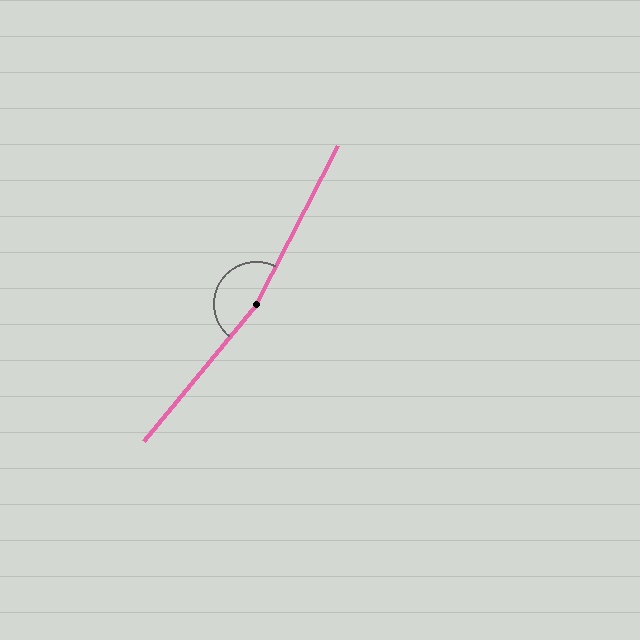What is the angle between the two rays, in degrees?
Approximately 168 degrees.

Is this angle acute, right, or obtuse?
It is obtuse.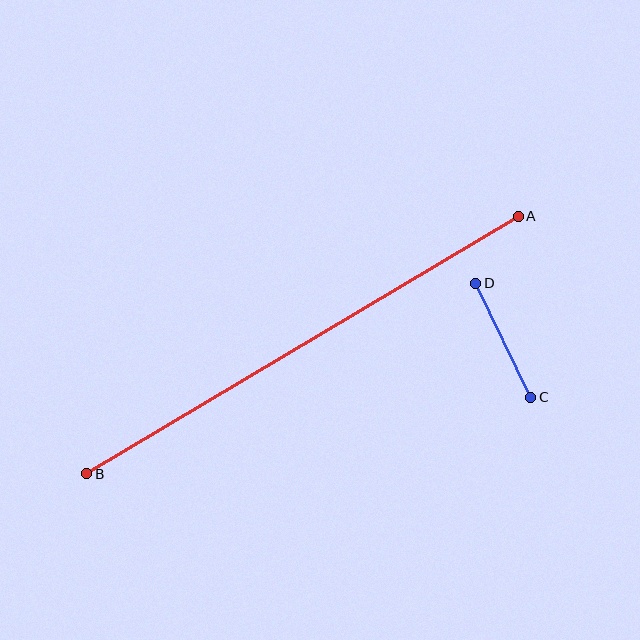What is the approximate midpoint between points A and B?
The midpoint is at approximately (302, 345) pixels.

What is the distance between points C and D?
The distance is approximately 127 pixels.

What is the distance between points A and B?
The distance is approximately 502 pixels.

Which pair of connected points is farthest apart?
Points A and B are farthest apart.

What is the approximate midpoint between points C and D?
The midpoint is at approximately (503, 340) pixels.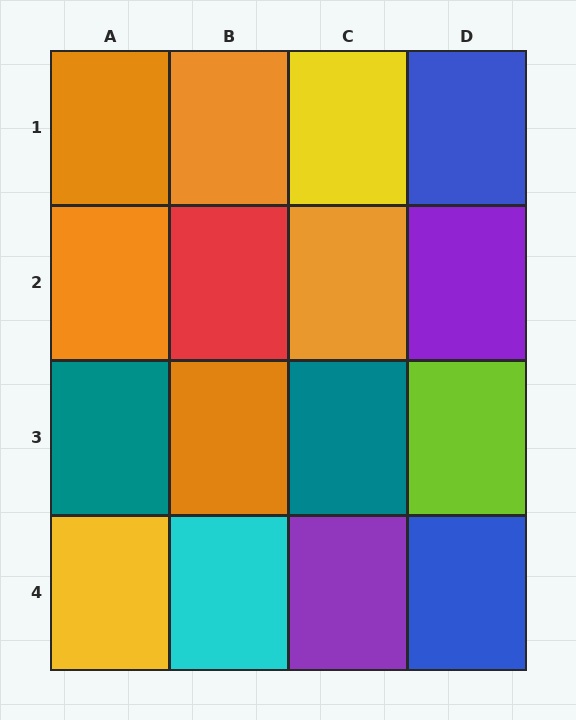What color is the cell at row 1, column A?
Orange.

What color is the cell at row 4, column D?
Blue.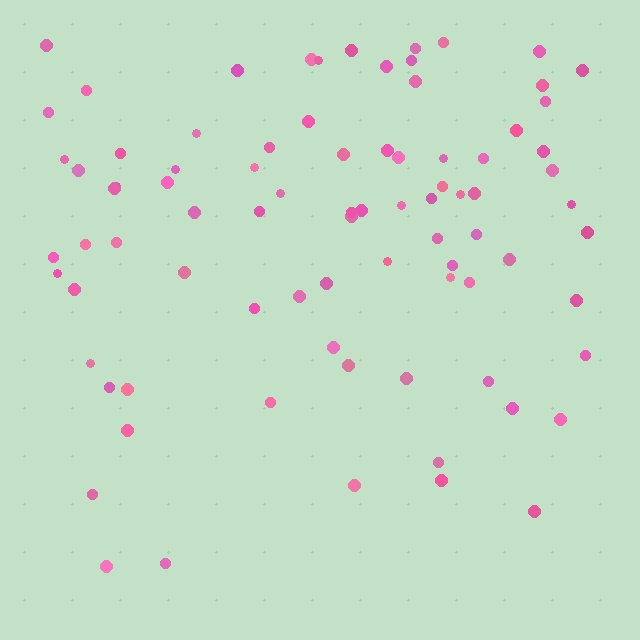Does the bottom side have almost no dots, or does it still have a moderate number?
Still a moderate number, just noticeably fewer than the top.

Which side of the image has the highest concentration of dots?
The top.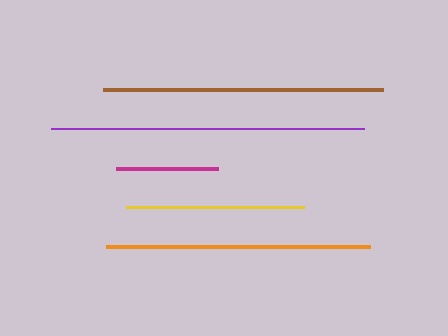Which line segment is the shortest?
The magenta line is the shortest at approximately 102 pixels.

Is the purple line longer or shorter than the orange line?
The purple line is longer than the orange line.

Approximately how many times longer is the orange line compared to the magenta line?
The orange line is approximately 2.6 times the length of the magenta line.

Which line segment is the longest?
The purple line is the longest at approximately 313 pixels.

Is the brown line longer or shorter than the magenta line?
The brown line is longer than the magenta line.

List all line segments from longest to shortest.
From longest to shortest: purple, brown, orange, yellow, magenta.